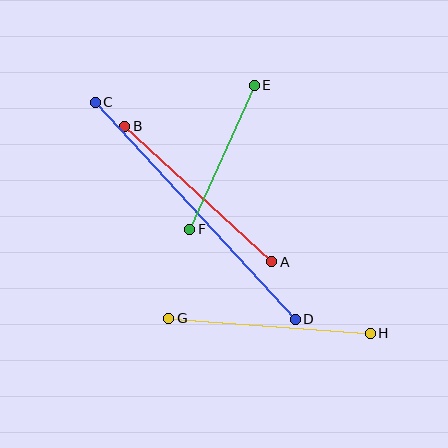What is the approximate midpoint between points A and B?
The midpoint is at approximately (198, 194) pixels.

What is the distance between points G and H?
The distance is approximately 202 pixels.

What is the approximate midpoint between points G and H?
The midpoint is at approximately (270, 326) pixels.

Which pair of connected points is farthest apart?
Points C and D are farthest apart.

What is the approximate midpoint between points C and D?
The midpoint is at approximately (195, 211) pixels.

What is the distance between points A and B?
The distance is approximately 200 pixels.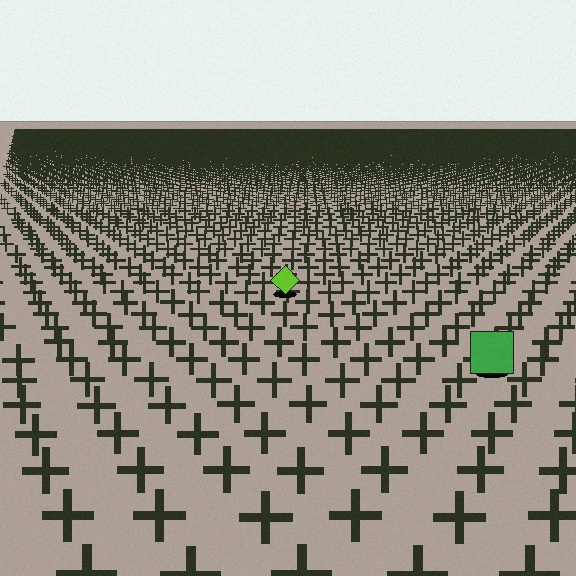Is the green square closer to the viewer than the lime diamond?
Yes. The green square is closer — you can tell from the texture gradient: the ground texture is coarser near it.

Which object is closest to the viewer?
The green square is closest. The texture marks near it are larger and more spread out.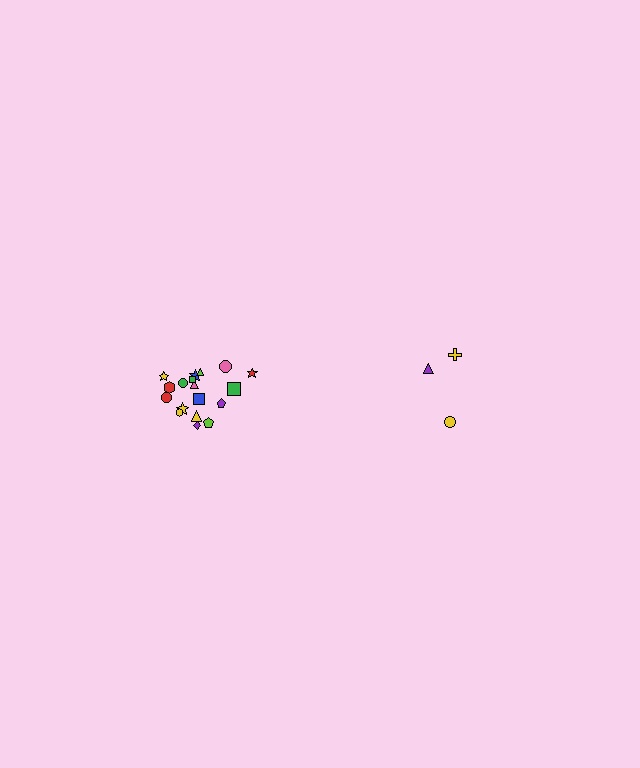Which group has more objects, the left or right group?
The left group.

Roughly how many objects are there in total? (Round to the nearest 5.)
Roughly 20 objects in total.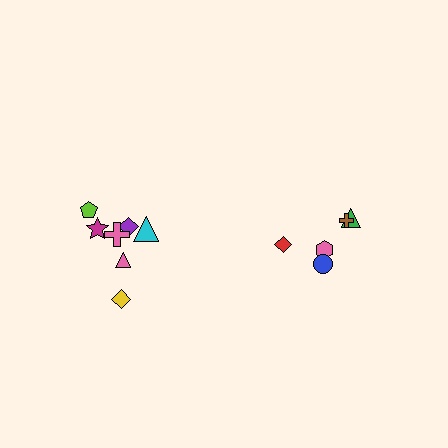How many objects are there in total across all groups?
There are 12 objects.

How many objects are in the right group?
There are 5 objects.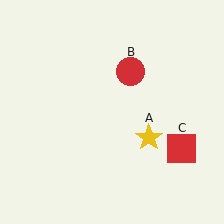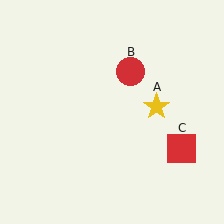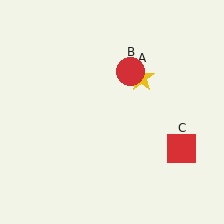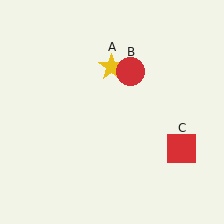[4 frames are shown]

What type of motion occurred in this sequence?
The yellow star (object A) rotated counterclockwise around the center of the scene.